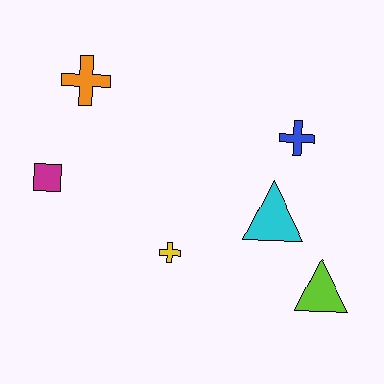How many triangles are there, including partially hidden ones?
There are 2 triangles.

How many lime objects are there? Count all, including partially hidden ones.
There is 1 lime object.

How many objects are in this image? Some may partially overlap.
There are 6 objects.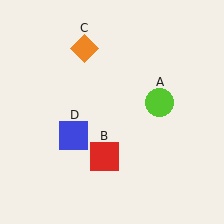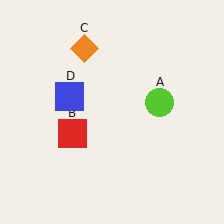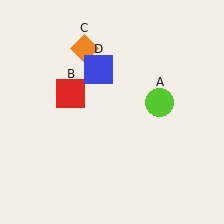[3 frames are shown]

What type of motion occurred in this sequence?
The red square (object B), blue square (object D) rotated clockwise around the center of the scene.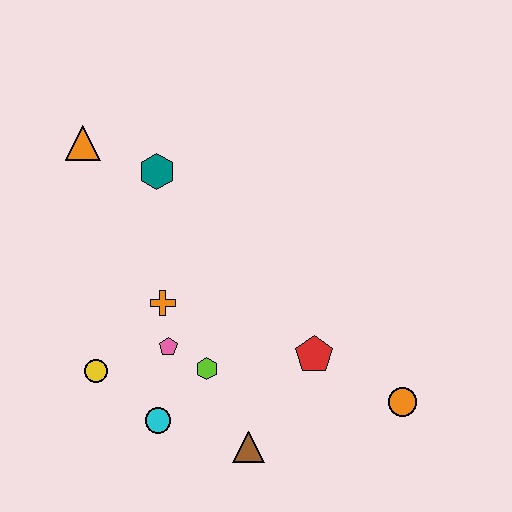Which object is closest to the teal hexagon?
The orange triangle is closest to the teal hexagon.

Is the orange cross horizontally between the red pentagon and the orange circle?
No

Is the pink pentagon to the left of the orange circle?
Yes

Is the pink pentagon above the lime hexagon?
Yes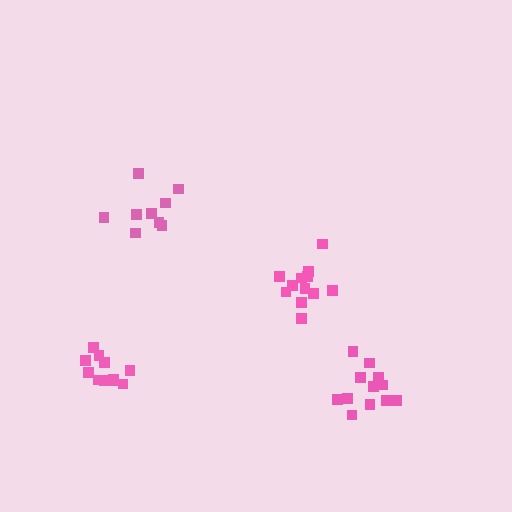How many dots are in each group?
Group 1: 12 dots, Group 2: 12 dots, Group 3: 9 dots, Group 4: 11 dots (44 total).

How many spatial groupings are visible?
There are 4 spatial groupings.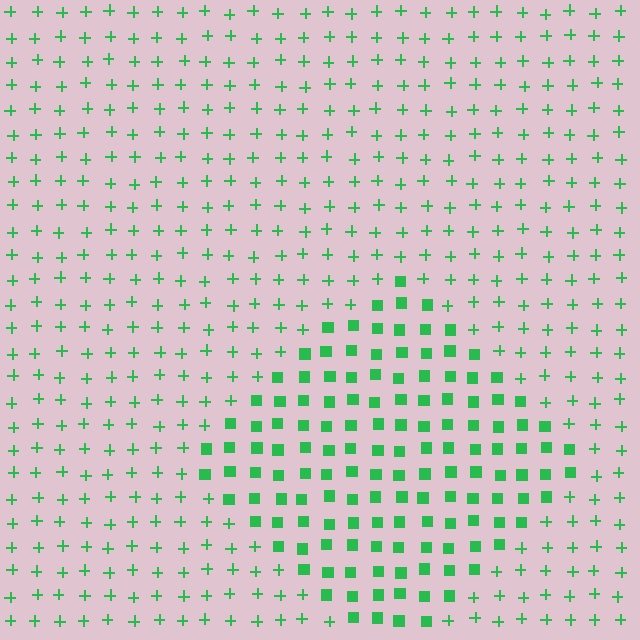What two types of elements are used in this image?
The image uses squares inside the diamond region and plus signs outside it.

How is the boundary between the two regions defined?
The boundary is defined by a change in element shape: squares inside vs. plus signs outside. All elements share the same color and spacing.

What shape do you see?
I see a diamond.